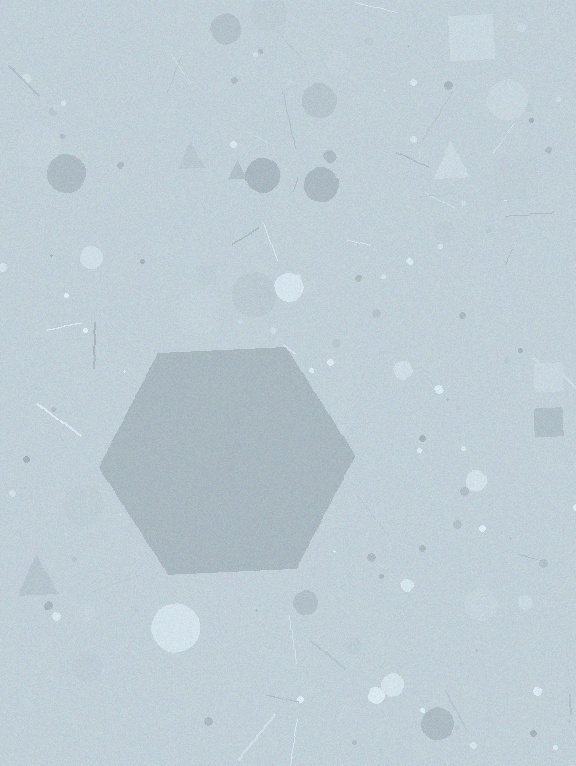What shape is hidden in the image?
A hexagon is hidden in the image.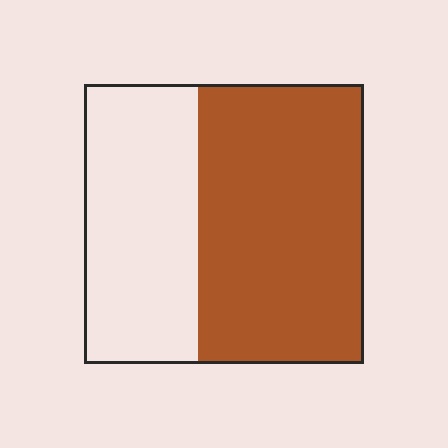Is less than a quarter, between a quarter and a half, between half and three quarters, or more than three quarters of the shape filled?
Between half and three quarters.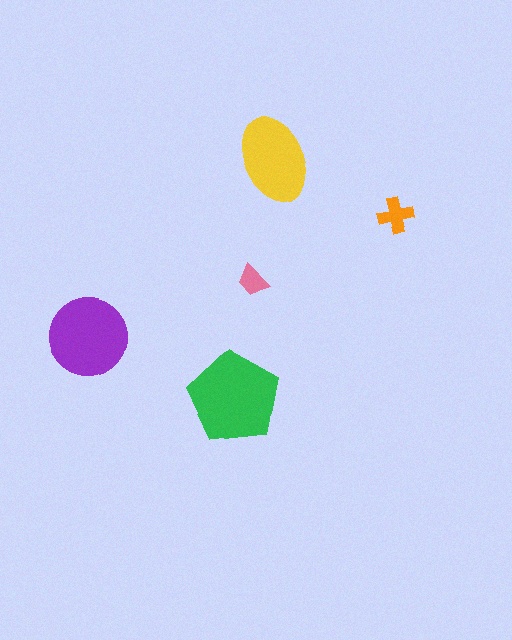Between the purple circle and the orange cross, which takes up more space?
The purple circle.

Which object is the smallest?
The pink trapezoid.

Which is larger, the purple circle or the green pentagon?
The green pentagon.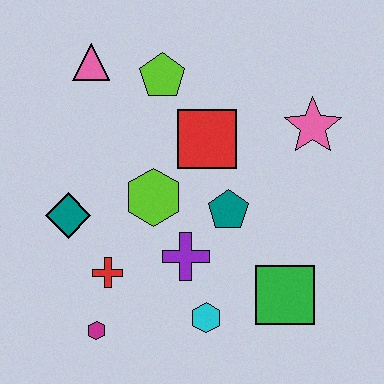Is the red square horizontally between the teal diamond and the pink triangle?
No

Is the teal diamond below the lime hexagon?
Yes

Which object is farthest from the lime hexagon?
The pink star is farthest from the lime hexagon.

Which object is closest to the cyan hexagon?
The purple cross is closest to the cyan hexagon.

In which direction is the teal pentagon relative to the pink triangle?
The teal pentagon is below the pink triangle.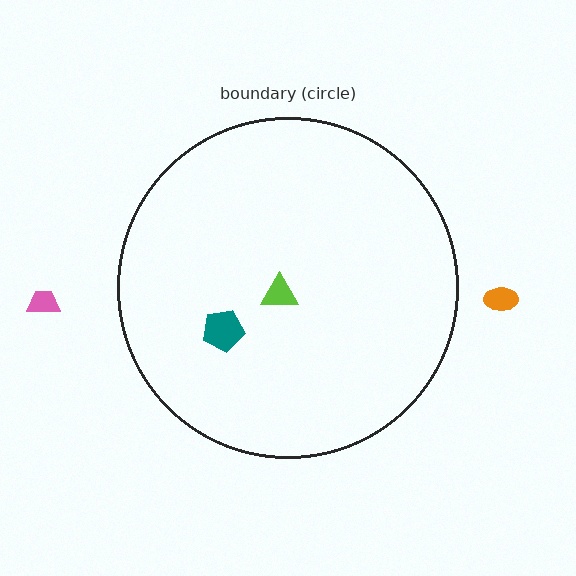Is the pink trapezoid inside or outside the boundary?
Outside.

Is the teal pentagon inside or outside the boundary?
Inside.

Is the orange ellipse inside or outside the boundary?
Outside.